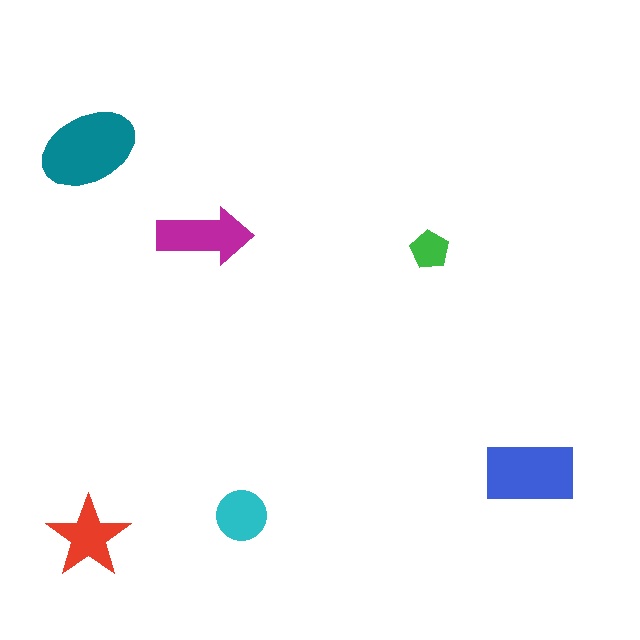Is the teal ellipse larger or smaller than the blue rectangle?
Larger.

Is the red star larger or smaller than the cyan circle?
Larger.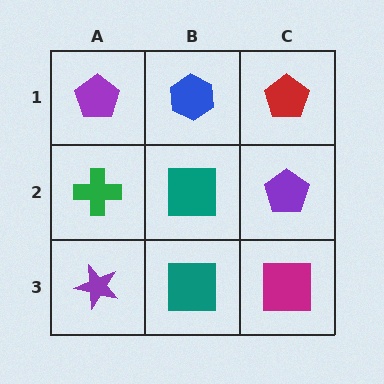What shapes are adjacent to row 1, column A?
A green cross (row 2, column A), a blue hexagon (row 1, column B).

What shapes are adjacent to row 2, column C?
A red pentagon (row 1, column C), a magenta square (row 3, column C), a teal square (row 2, column B).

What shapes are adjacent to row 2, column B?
A blue hexagon (row 1, column B), a teal square (row 3, column B), a green cross (row 2, column A), a purple pentagon (row 2, column C).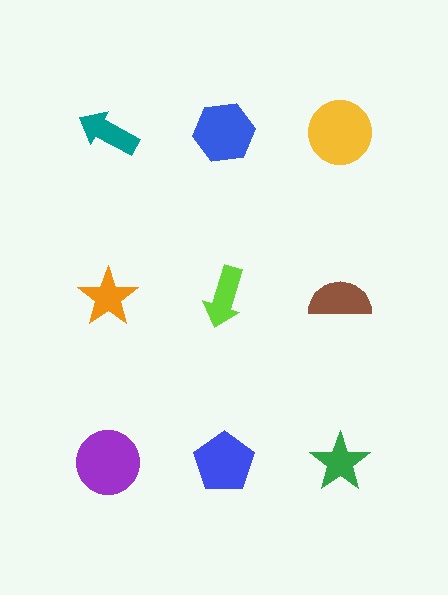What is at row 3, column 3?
A green star.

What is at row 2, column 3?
A brown semicircle.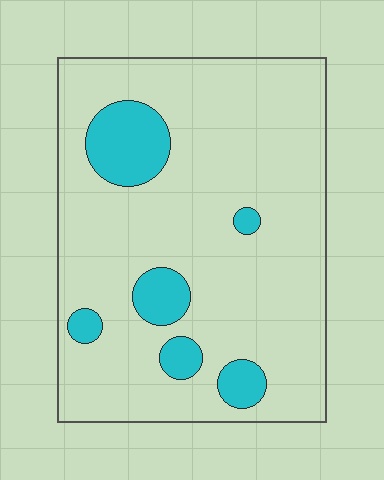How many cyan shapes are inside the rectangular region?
6.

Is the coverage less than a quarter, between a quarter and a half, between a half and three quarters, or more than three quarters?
Less than a quarter.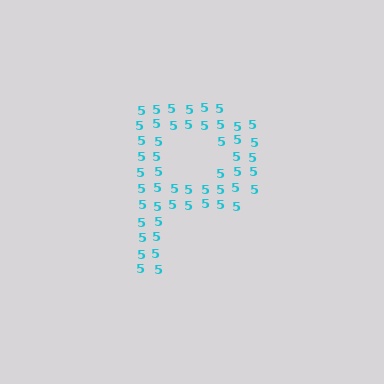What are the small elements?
The small elements are digit 5's.